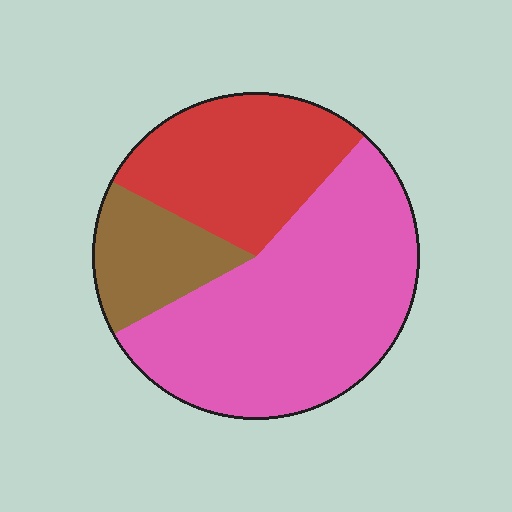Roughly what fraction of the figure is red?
Red covers about 30% of the figure.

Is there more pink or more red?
Pink.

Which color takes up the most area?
Pink, at roughly 55%.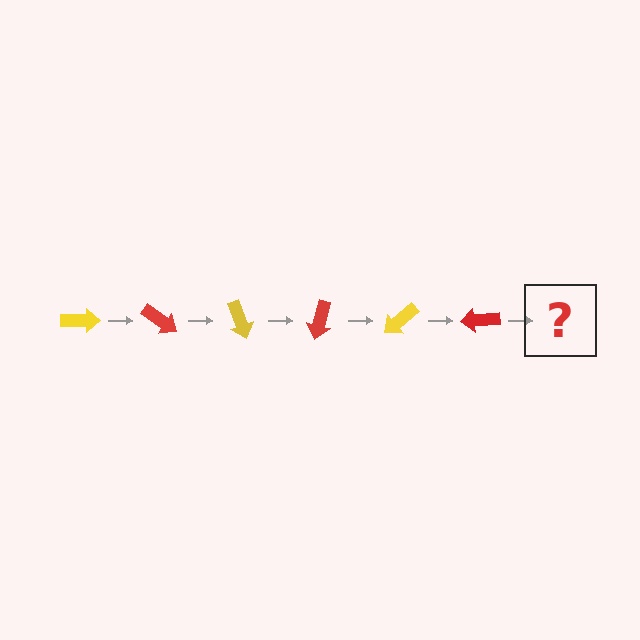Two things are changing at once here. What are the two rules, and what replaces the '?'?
The two rules are that it rotates 35 degrees each step and the color cycles through yellow and red. The '?' should be a yellow arrow, rotated 210 degrees from the start.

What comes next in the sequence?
The next element should be a yellow arrow, rotated 210 degrees from the start.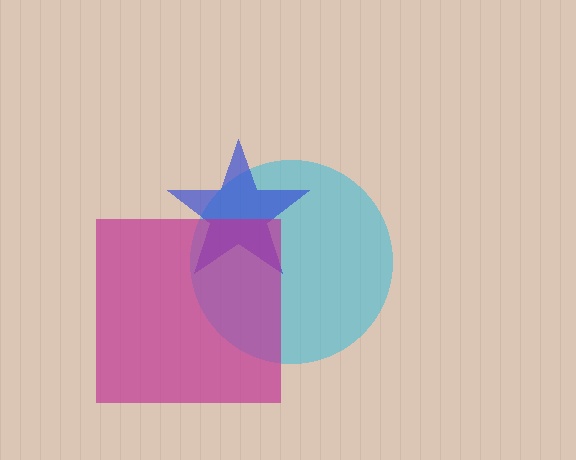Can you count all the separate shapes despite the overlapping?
Yes, there are 3 separate shapes.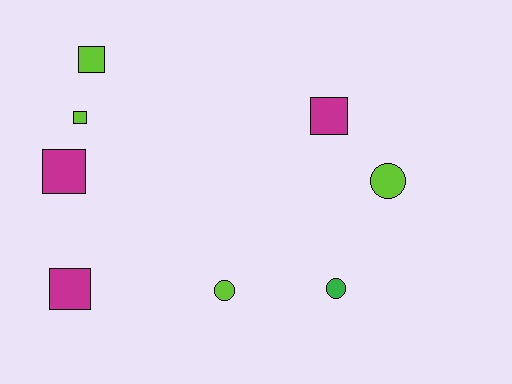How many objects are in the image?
There are 8 objects.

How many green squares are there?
There are no green squares.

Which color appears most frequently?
Lime, with 4 objects.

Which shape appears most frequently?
Square, with 5 objects.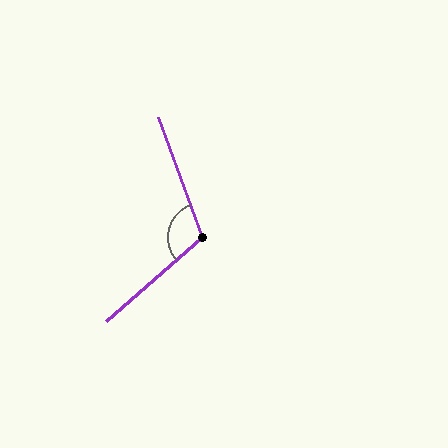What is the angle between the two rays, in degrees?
Approximately 111 degrees.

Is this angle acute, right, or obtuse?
It is obtuse.